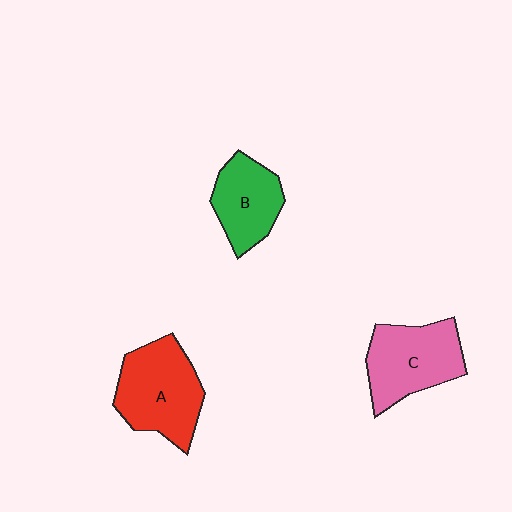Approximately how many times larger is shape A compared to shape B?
Approximately 1.4 times.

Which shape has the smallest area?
Shape B (green).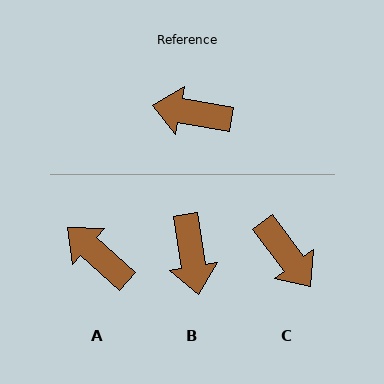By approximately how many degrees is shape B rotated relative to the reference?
Approximately 109 degrees counter-clockwise.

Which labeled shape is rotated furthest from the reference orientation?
C, about 137 degrees away.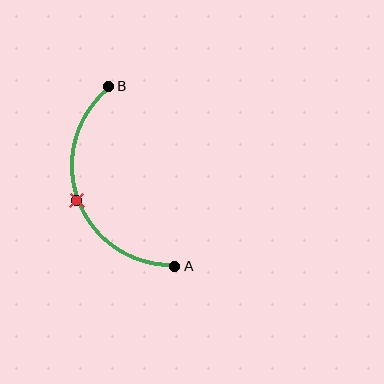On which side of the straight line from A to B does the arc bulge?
The arc bulges to the left of the straight line connecting A and B.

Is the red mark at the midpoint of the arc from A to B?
Yes. The red mark lies on the arc at equal arc-length from both A and B — it is the arc midpoint.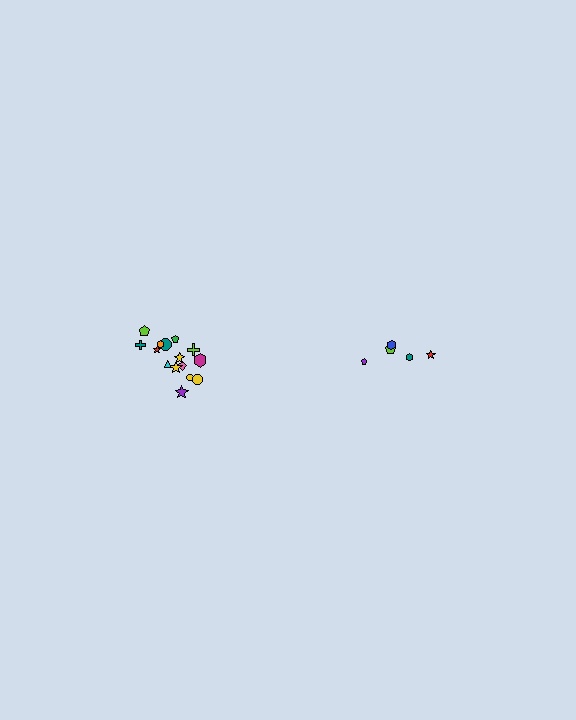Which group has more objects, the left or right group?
The left group.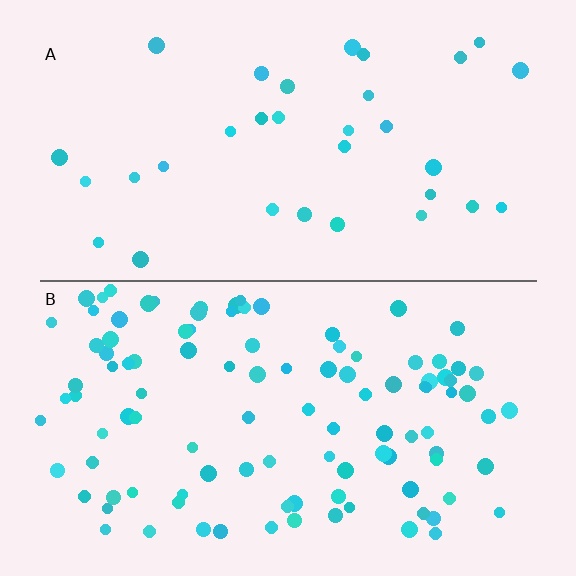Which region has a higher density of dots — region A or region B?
B (the bottom).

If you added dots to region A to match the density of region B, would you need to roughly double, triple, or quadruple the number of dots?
Approximately triple.